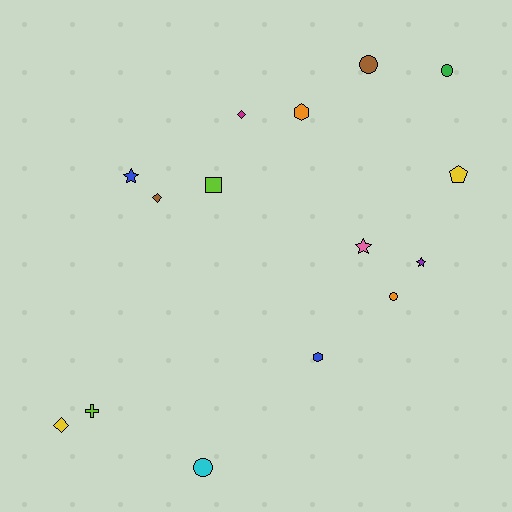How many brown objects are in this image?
There are 2 brown objects.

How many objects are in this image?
There are 15 objects.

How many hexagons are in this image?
There are 2 hexagons.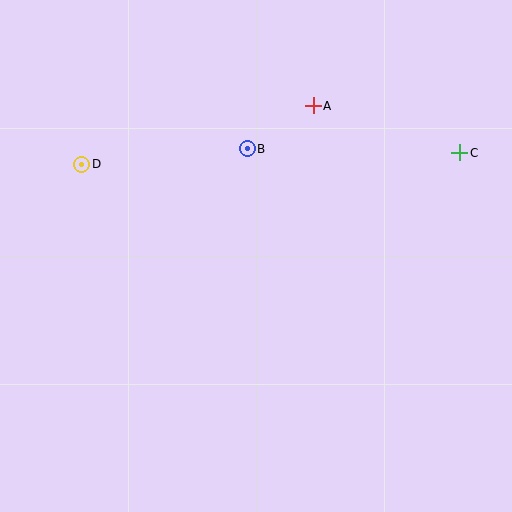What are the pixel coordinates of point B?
Point B is at (247, 149).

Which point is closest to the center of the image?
Point B at (247, 149) is closest to the center.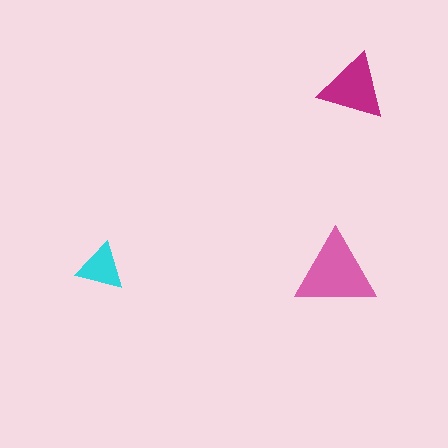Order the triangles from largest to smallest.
the pink one, the magenta one, the cyan one.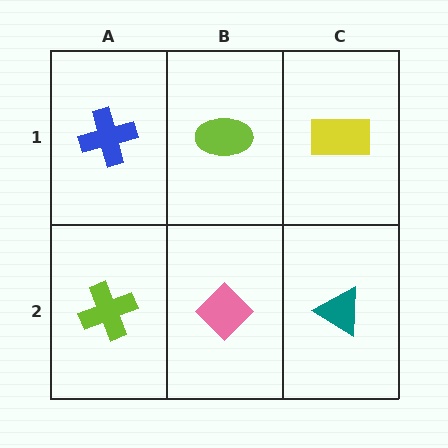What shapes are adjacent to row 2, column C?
A yellow rectangle (row 1, column C), a pink diamond (row 2, column B).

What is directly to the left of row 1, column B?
A blue cross.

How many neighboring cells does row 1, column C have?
2.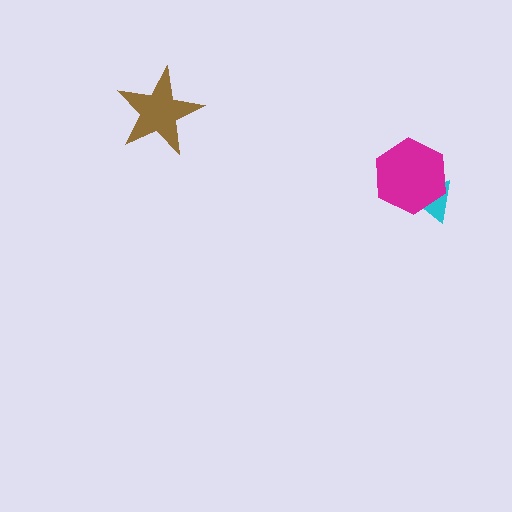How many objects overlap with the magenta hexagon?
1 object overlaps with the magenta hexagon.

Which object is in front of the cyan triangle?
The magenta hexagon is in front of the cyan triangle.